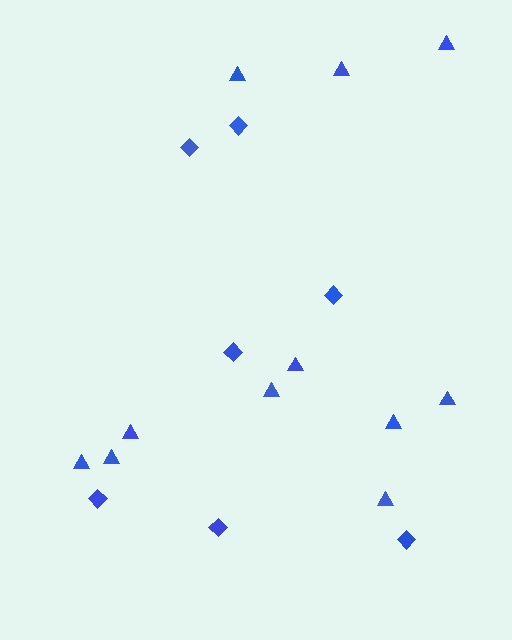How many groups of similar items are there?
There are 2 groups: one group of triangles (11) and one group of diamonds (7).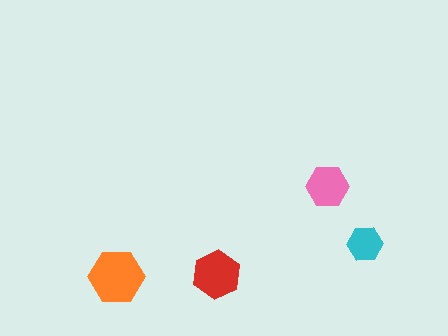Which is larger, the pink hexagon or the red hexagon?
The red one.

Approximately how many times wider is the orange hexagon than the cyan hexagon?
About 1.5 times wider.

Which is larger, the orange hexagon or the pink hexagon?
The orange one.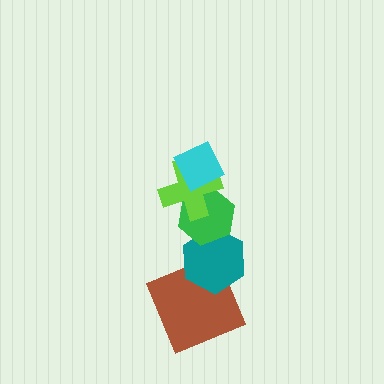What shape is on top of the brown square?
The teal hexagon is on top of the brown square.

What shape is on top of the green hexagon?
The lime cross is on top of the green hexagon.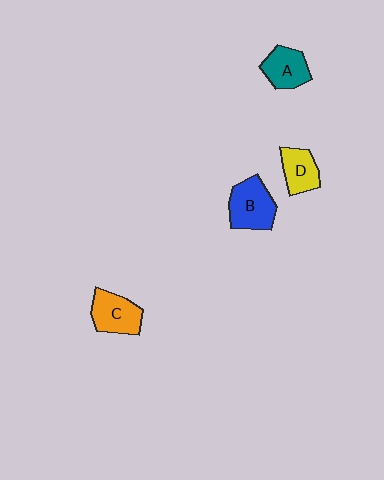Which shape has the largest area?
Shape B (blue).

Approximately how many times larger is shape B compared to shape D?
Approximately 1.4 times.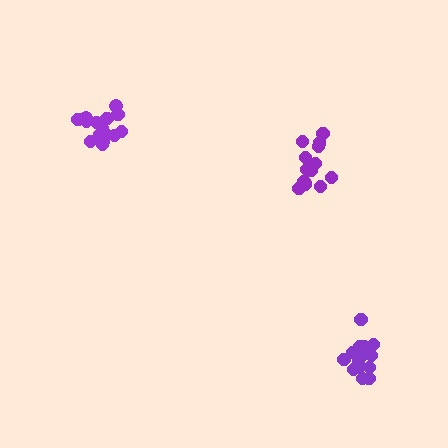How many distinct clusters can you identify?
There are 3 distinct clusters.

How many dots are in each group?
Group 1: 16 dots, Group 2: 14 dots, Group 3: 18 dots (48 total).